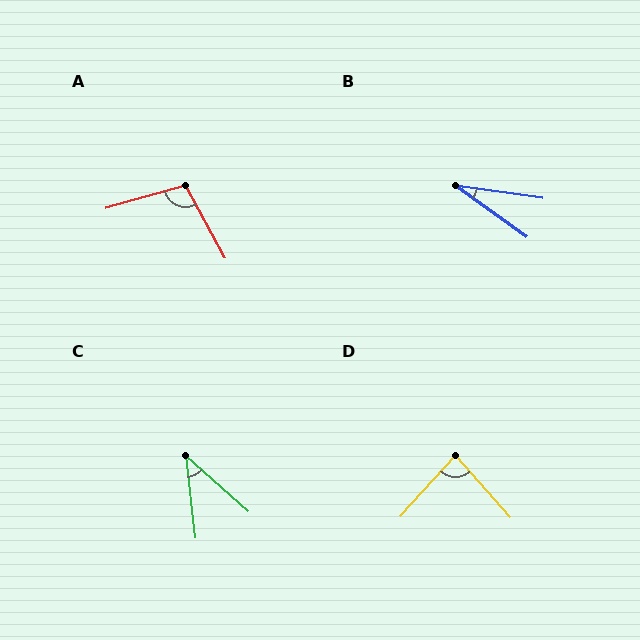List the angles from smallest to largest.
B (27°), C (42°), D (84°), A (103°).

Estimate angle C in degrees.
Approximately 42 degrees.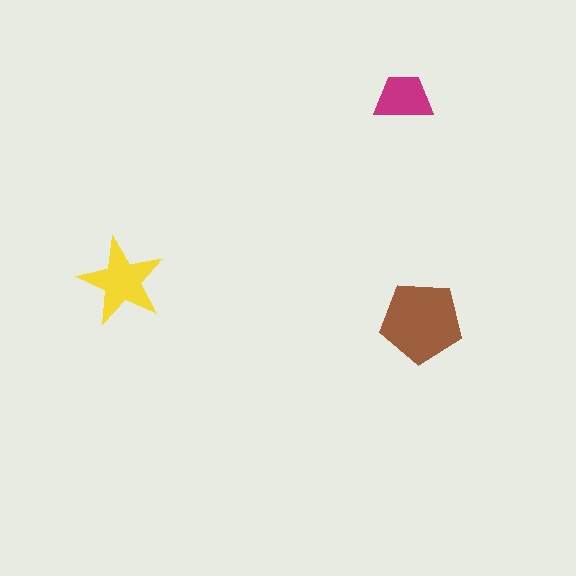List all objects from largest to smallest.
The brown pentagon, the yellow star, the magenta trapezoid.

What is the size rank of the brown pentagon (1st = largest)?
1st.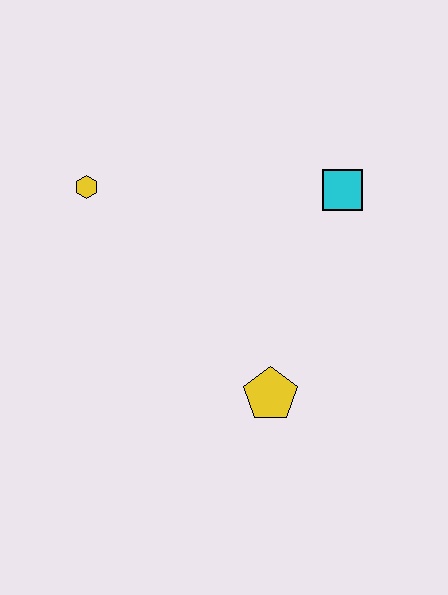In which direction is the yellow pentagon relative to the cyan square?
The yellow pentagon is below the cyan square.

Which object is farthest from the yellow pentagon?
The yellow hexagon is farthest from the yellow pentagon.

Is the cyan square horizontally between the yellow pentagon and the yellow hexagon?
No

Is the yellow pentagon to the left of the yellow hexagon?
No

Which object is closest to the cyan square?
The yellow pentagon is closest to the cyan square.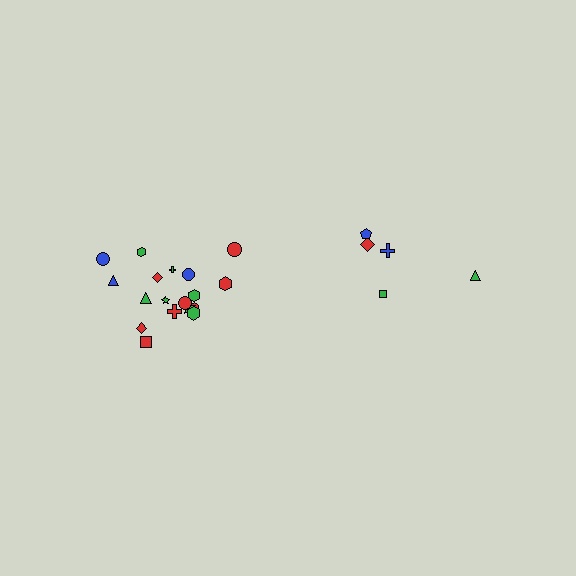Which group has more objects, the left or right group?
The left group.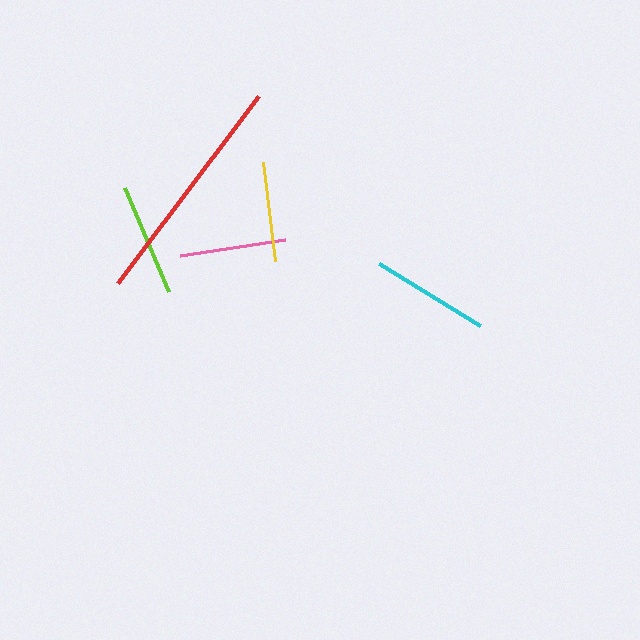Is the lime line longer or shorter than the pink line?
The lime line is longer than the pink line.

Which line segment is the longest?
The red line is the longest at approximately 234 pixels.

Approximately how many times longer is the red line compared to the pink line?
The red line is approximately 2.2 times the length of the pink line.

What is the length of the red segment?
The red segment is approximately 234 pixels long.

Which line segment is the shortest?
The yellow line is the shortest at approximately 100 pixels.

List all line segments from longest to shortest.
From longest to shortest: red, cyan, lime, pink, yellow.